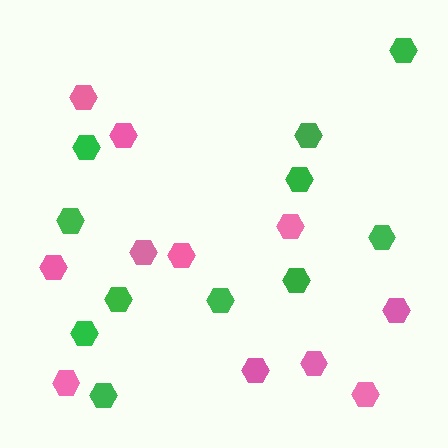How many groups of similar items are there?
There are 2 groups: one group of green hexagons (11) and one group of pink hexagons (11).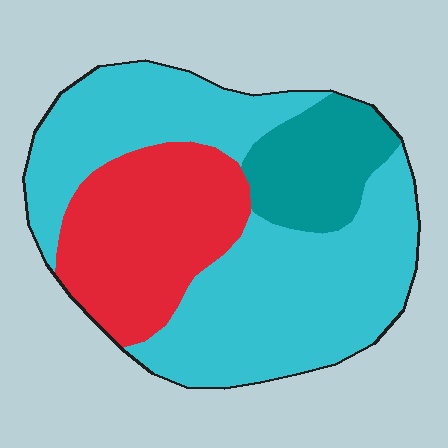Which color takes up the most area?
Cyan, at roughly 60%.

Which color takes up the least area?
Teal, at roughly 15%.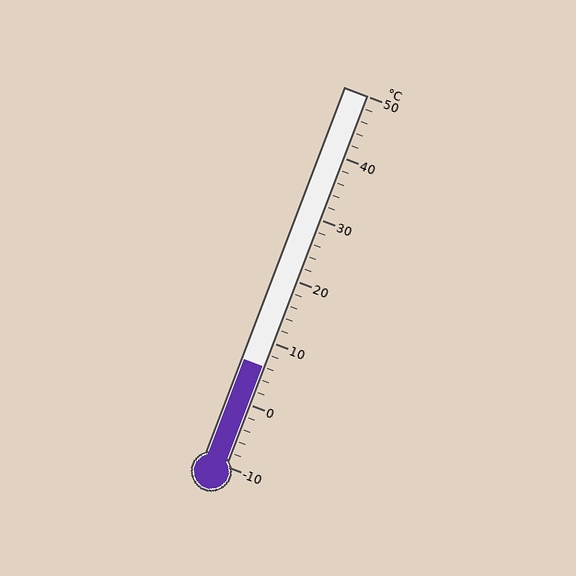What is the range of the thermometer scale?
The thermometer scale ranges from -10°C to 50°C.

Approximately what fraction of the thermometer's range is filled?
The thermometer is filled to approximately 25% of its range.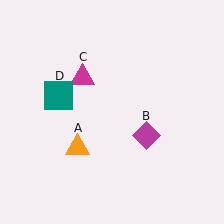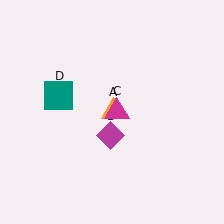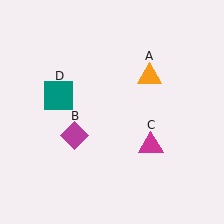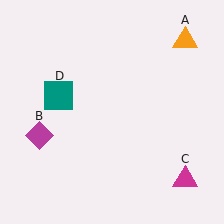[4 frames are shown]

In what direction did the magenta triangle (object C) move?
The magenta triangle (object C) moved down and to the right.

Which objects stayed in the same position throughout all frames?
Teal square (object D) remained stationary.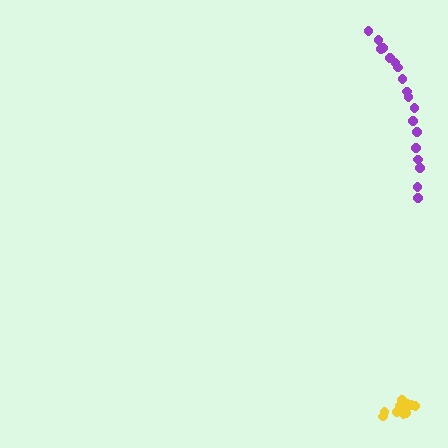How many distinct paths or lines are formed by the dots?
There are 2 distinct paths.